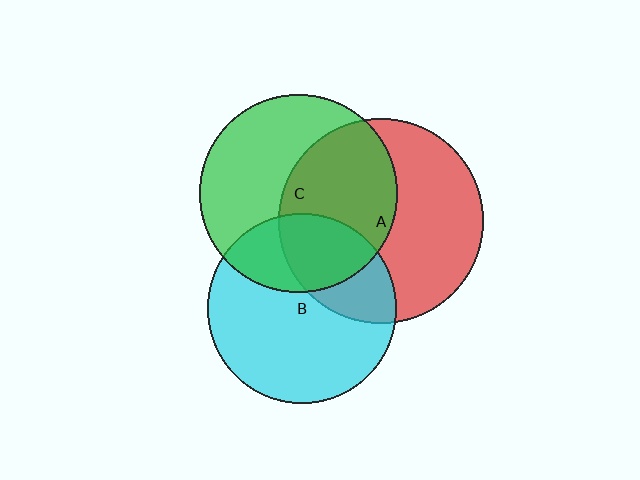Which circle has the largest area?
Circle A (red).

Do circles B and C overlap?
Yes.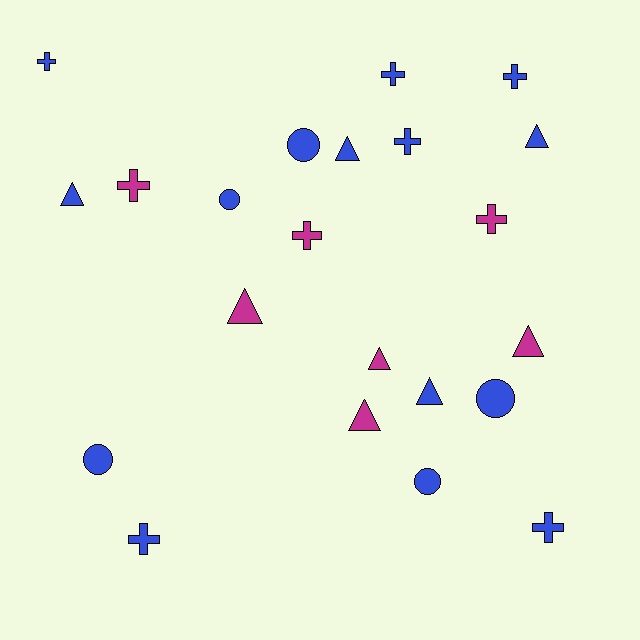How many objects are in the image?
There are 22 objects.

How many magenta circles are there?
There are no magenta circles.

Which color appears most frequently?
Blue, with 15 objects.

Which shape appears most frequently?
Cross, with 9 objects.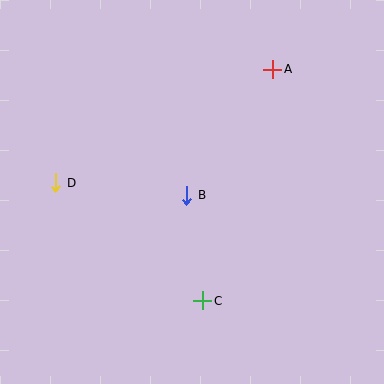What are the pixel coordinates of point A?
Point A is at (273, 69).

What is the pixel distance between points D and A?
The distance between D and A is 245 pixels.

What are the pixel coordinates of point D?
Point D is at (56, 183).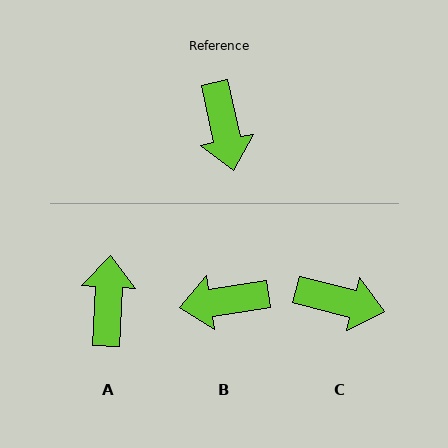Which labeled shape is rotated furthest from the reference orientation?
A, about 165 degrees away.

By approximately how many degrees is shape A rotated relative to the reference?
Approximately 165 degrees counter-clockwise.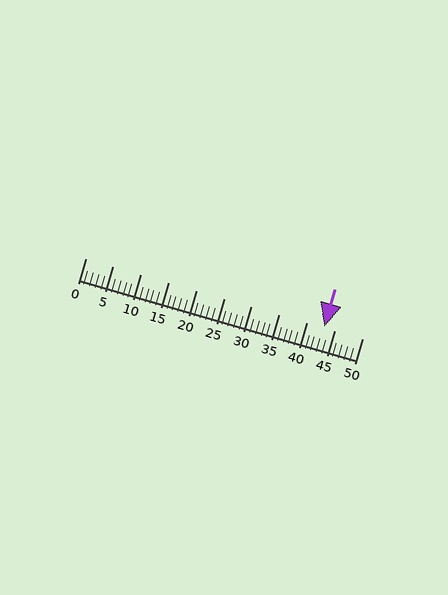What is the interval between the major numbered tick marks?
The major tick marks are spaced 5 units apart.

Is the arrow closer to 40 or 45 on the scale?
The arrow is closer to 45.